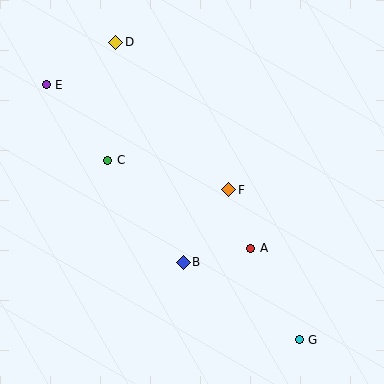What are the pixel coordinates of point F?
Point F is at (229, 190).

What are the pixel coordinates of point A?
Point A is at (251, 248).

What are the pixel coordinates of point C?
Point C is at (108, 160).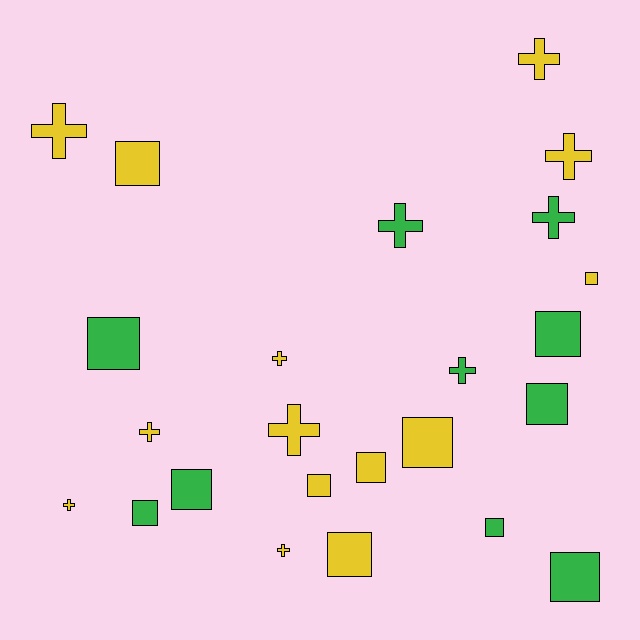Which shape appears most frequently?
Square, with 13 objects.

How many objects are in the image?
There are 24 objects.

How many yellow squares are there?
There are 6 yellow squares.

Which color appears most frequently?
Yellow, with 14 objects.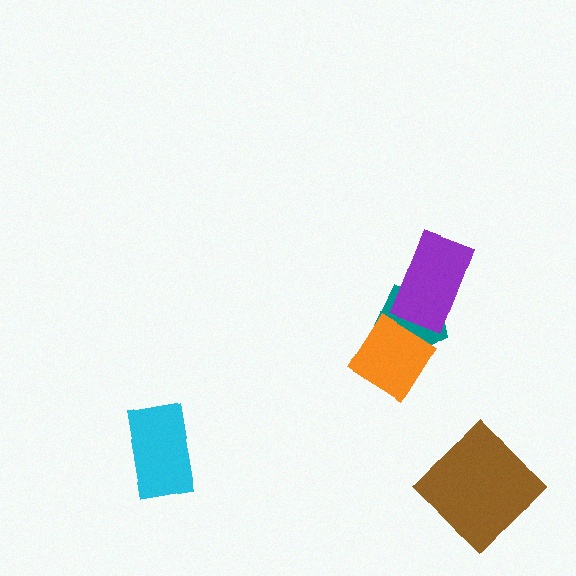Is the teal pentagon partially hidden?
Yes, it is partially covered by another shape.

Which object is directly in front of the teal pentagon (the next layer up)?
The purple rectangle is directly in front of the teal pentagon.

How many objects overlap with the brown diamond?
0 objects overlap with the brown diamond.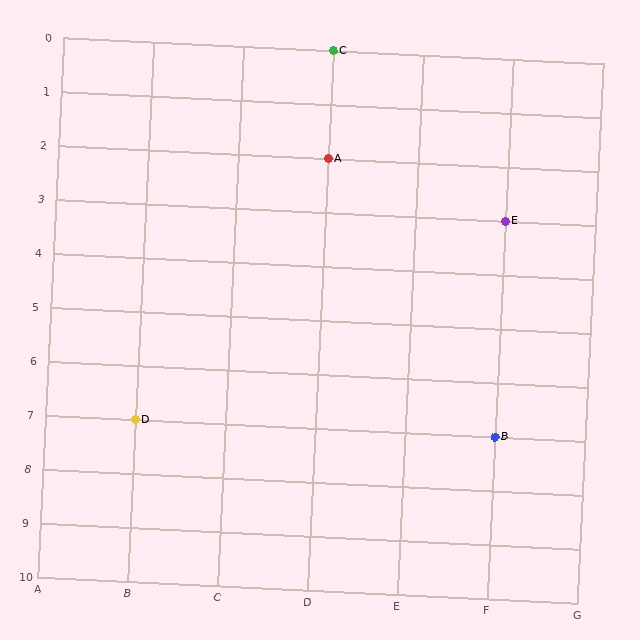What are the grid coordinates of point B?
Point B is at grid coordinates (F, 7).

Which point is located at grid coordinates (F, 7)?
Point B is at (F, 7).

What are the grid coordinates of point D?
Point D is at grid coordinates (B, 7).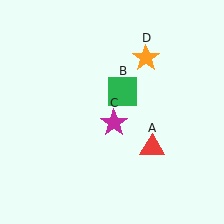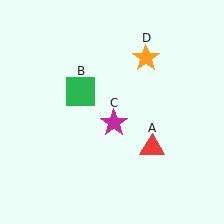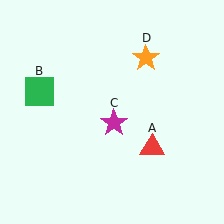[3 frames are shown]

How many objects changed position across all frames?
1 object changed position: green square (object B).